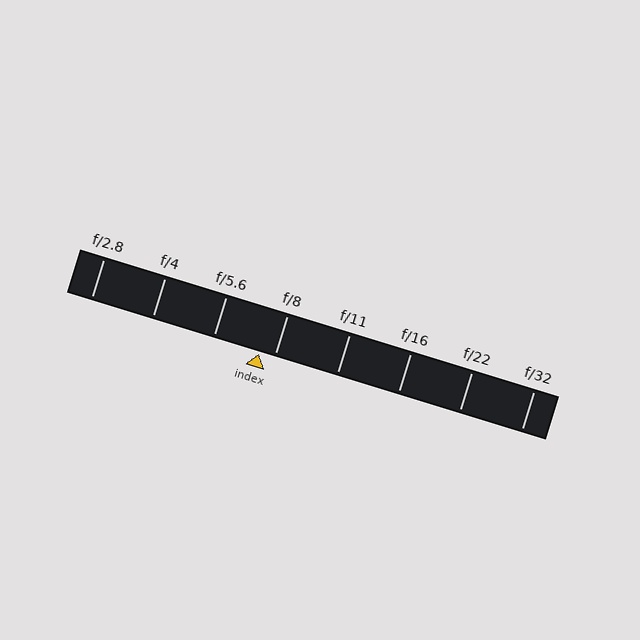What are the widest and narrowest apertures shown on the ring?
The widest aperture shown is f/2.8 and the narrowest is f/32.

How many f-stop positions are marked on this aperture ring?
There are 8 f-stop positions marked.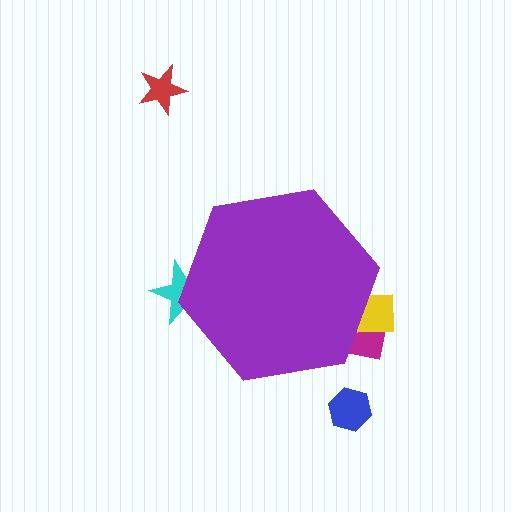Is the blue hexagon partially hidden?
No, the blue hexagon is fully visible.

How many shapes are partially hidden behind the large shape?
3 shapes are partially hidden.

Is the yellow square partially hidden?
Yes, the yellow square is partially hidden behind the purple hexagon.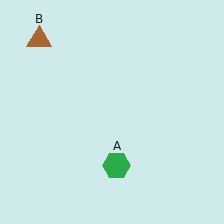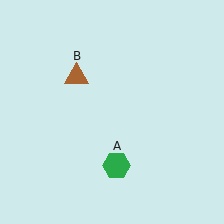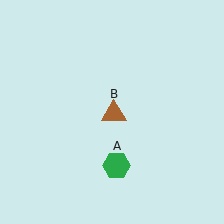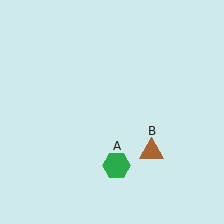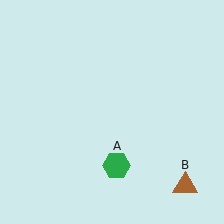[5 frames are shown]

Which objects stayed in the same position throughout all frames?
Green hexagon (object A) remained stationary.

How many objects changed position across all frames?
1 object changed position: brown triangle (object B).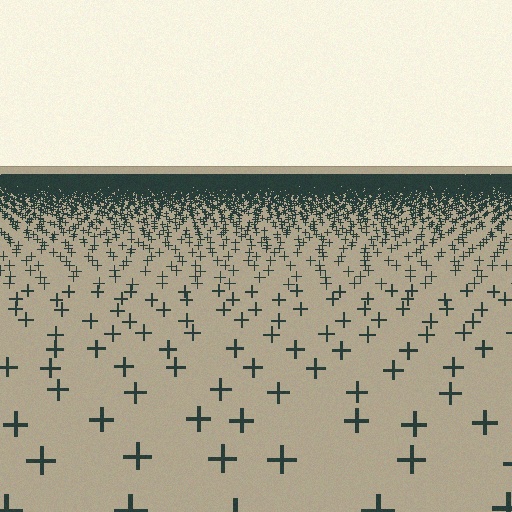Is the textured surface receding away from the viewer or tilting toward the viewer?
The surface is receding away from the viewer. Texture elements get smaller and denser toward the top.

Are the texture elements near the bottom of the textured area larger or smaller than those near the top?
Larger. Near the bottom, elements are closer to the viewer and appear at a bigger on-screen size.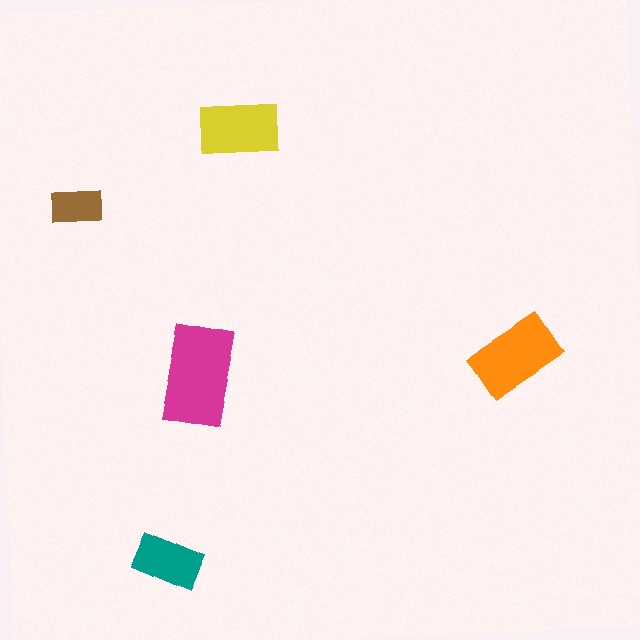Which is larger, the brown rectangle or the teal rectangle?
The teal one.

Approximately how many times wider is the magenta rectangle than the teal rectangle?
About 1.5 times wider.